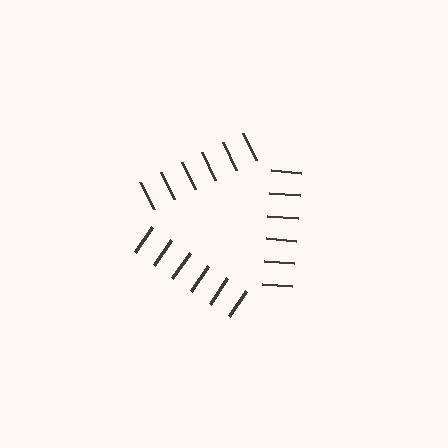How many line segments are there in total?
18 — 6 along each of the 3 edges.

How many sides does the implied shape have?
3 sides — the line-ends trace a triangle.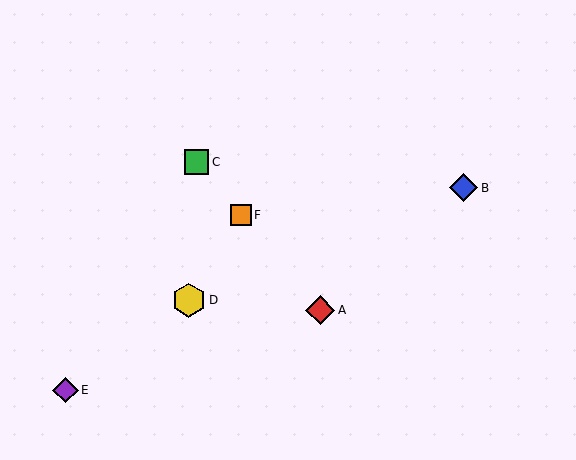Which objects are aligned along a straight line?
Objects A, C, F are aligned along a straight line.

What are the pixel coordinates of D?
Object D is at (189, 300).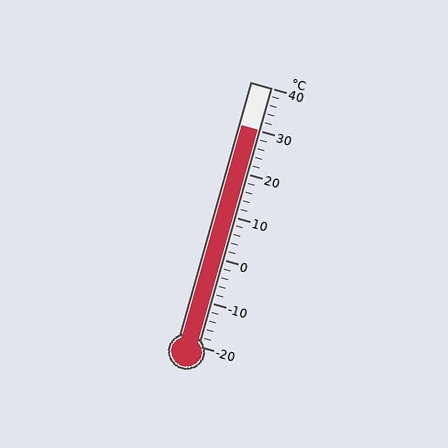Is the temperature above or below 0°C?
The temperature is above 0°C.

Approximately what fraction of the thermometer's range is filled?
The thermometer is filled to approximately 85% of its range.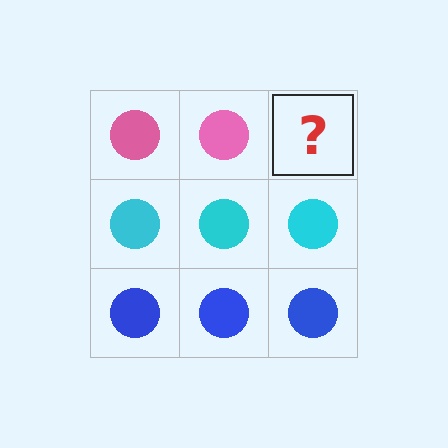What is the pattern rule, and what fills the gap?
The rule is that each row has a consistent color. The gap should be filled with a pink circle.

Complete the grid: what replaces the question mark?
The question mark should be replaced with a pink circle.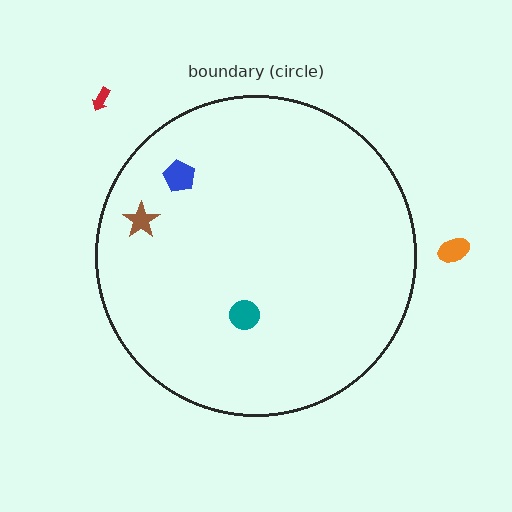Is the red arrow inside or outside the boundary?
Outside.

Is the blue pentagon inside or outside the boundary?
Inside.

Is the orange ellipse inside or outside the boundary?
Outside.